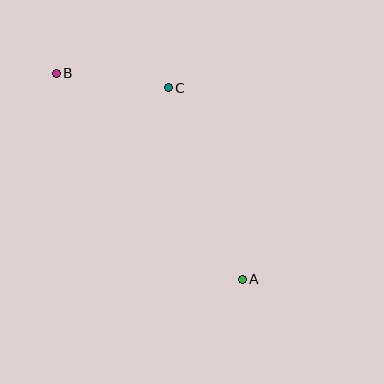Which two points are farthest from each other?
Points A and B are farthest from each other.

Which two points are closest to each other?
Points B and C are closest to each other.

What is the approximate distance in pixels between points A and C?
The distance between A and C is approximately 205 pixels.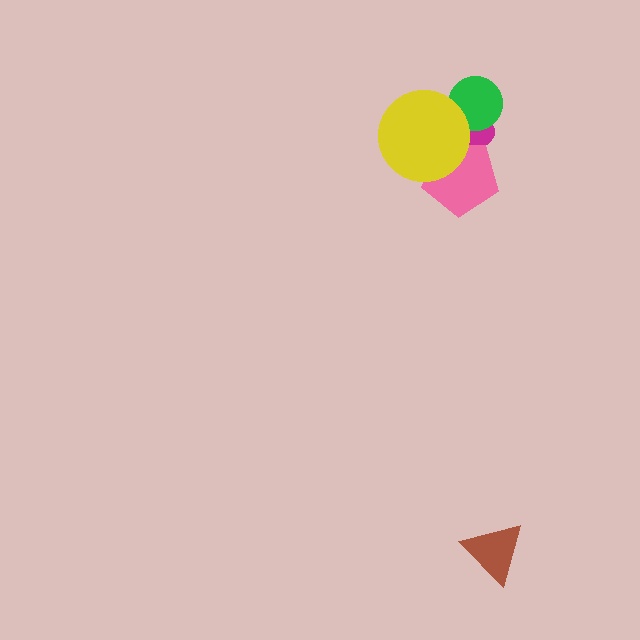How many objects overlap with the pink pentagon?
2 objects overlap with the pink pentagon.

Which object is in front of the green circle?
The yellow circle is in front of the green circle.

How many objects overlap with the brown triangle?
0 objects overlap with the brown triangle.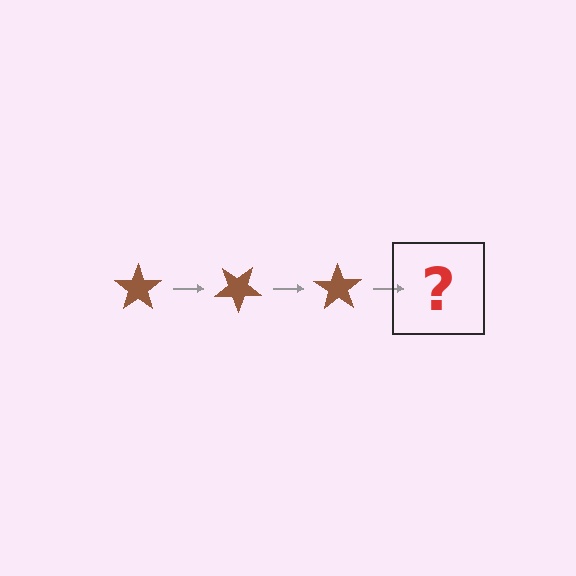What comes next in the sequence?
The next element should be a brown star rotated 105 degrees.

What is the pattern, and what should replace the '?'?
The pattern is that the star rotates 35 degrees each step. The '?' should be a brown star rotated 105 degrees.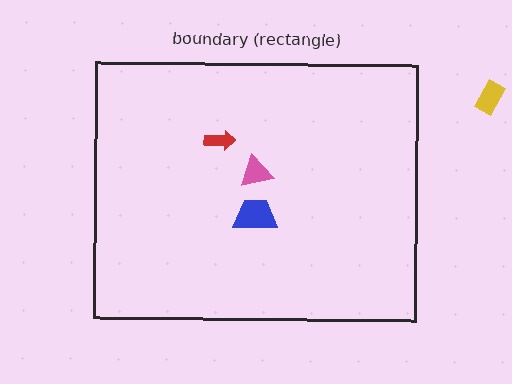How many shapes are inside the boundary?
3 inside, 1 outside.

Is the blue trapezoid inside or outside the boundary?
Inside.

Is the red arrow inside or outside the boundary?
Inside.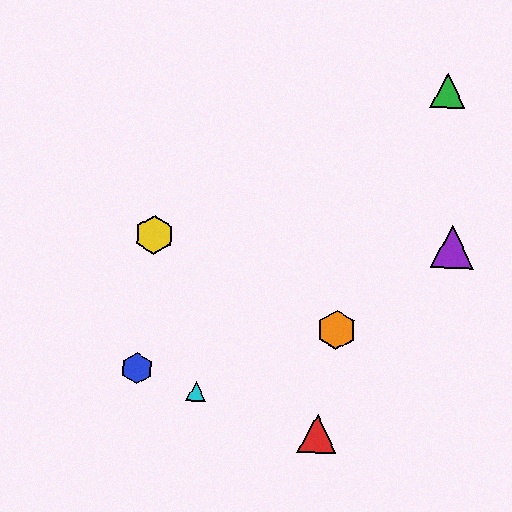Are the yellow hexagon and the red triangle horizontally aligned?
No, the yellow hexagon is at y≈235 and the red triangle is at y≈434.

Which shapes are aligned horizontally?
The yellow hexagon, the purple triangle are aligned horizontally.